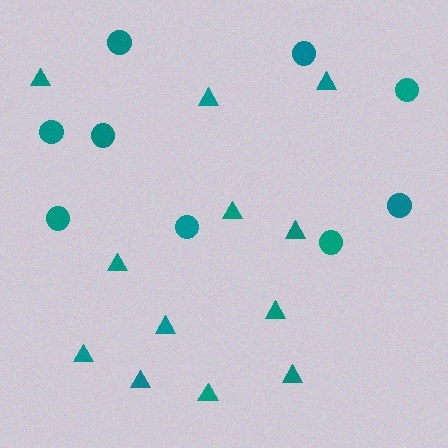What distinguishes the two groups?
There are 2 groups: one group of circles (9) and one group of triangles (12).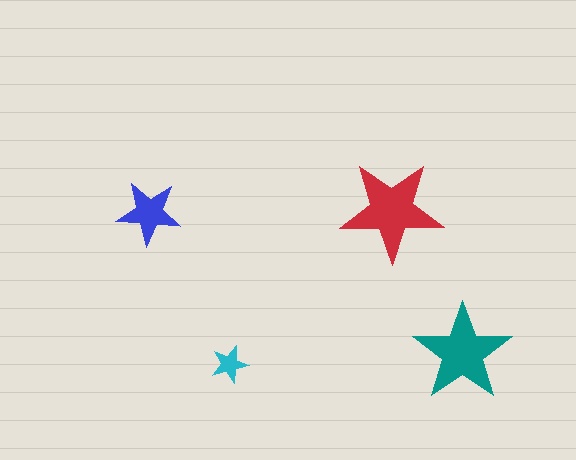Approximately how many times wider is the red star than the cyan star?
About 2.5 times wider.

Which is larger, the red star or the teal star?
The red one.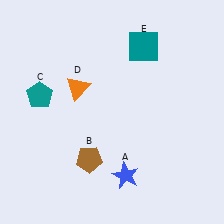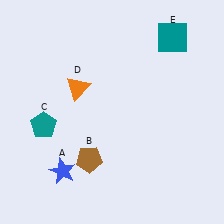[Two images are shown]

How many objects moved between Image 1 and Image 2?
3 objects moved between the two images.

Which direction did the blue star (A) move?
The blue star (A) moved left.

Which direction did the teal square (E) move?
The teal square (E) moved right.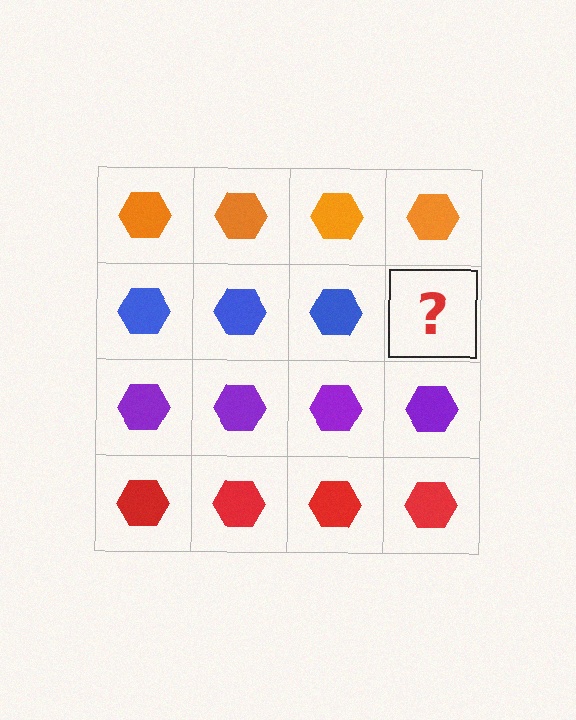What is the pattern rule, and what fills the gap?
The rule is that each row has a consistent color. The gap should be filled with a blue hexagon.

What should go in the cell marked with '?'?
The missing cell should contain a blue hexagon.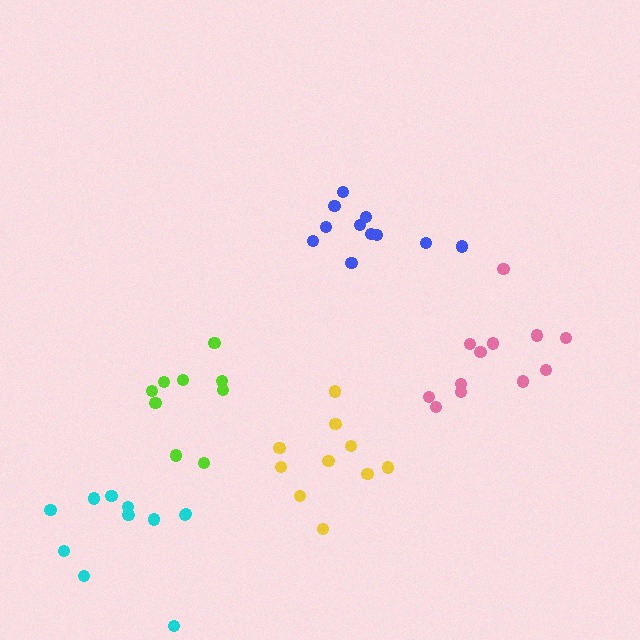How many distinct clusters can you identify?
There are 5 distinct clusters.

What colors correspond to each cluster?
The clusters are colored: yellow, lime, pink, cyan, blue.